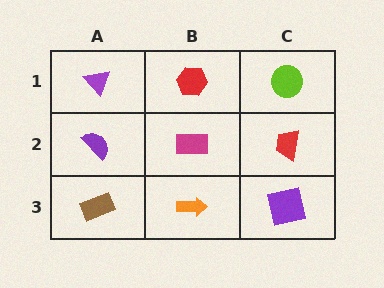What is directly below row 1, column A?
A purple semicircle.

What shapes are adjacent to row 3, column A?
A purple semicircle (row 2, column A), an orange arrow (row 3, column B).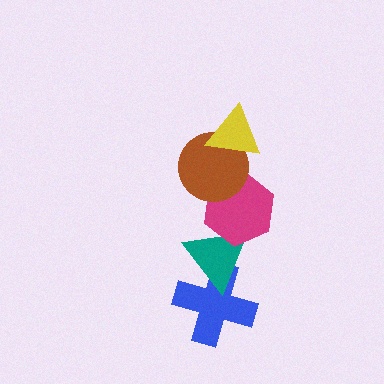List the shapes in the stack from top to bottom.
From top to bottom: the yellow triangle, the brown circle, the magenta hexagon, the teal triangle, the blue cross.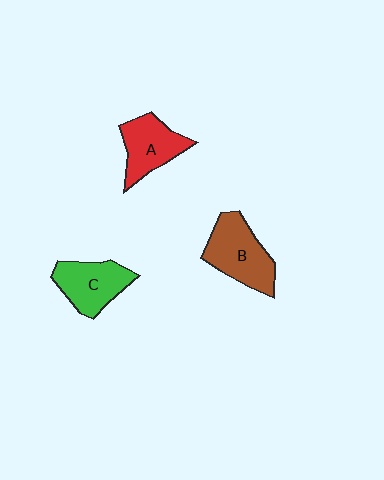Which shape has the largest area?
Shape B (brown).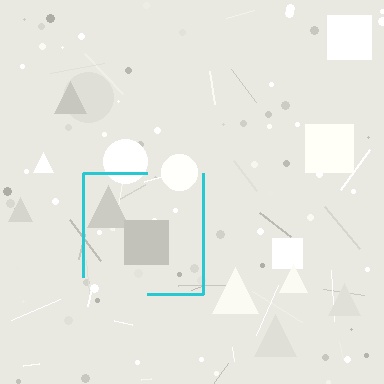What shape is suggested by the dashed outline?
The dashed outline suggests a square.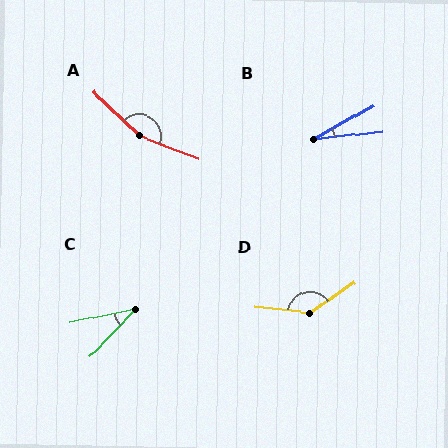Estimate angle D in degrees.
Approximately 139 degrees.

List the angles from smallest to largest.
B (23°), C (35°), D (139°), A (157°).